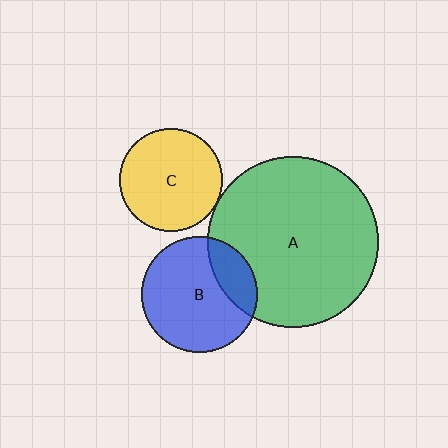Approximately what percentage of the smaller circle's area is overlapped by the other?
Approximately 5%.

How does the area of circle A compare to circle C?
Approximately 2.7 times.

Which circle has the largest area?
Circle A (green).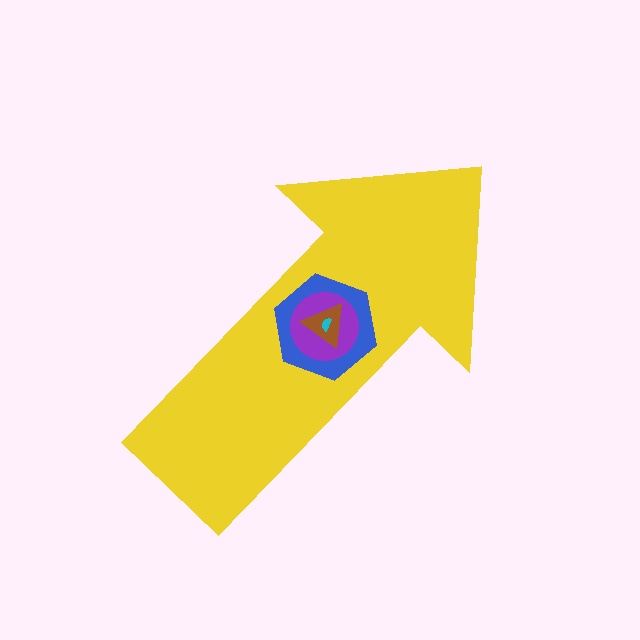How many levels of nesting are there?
5.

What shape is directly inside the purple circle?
The brown triangle.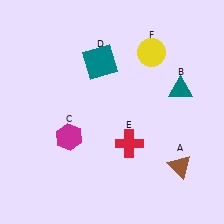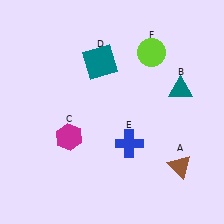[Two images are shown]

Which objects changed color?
E changed from red to blue. F changed from yellow to lime.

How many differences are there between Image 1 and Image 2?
There are 2 differences between the two images.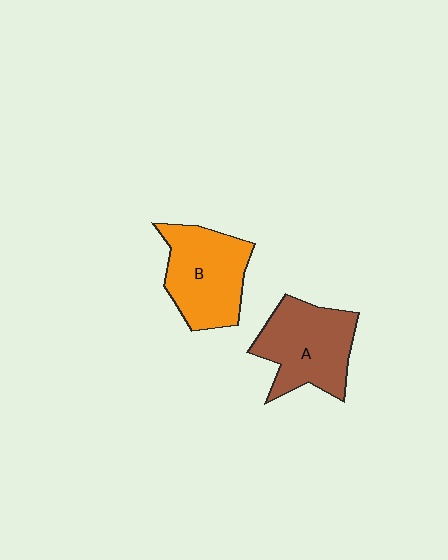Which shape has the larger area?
Shape A (brown).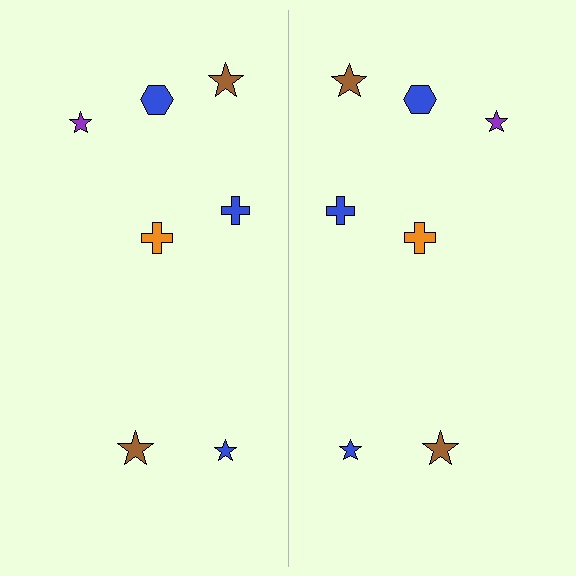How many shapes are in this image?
There are 14 shapes in this image.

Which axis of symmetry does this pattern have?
The pattern has a vertical axis of symmetry running through the center of the image.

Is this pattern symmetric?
Yes, this pattern has bilateral (reflection) symmetry.